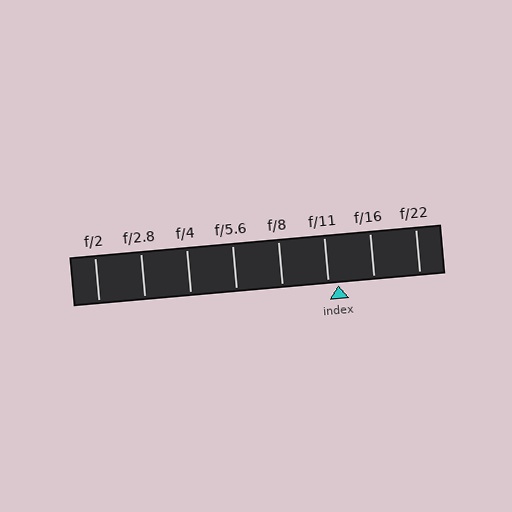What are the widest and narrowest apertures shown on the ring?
The widest aperture shown is f/2 and the narrowest is f/22.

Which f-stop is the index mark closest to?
The index mark is closest to f/11.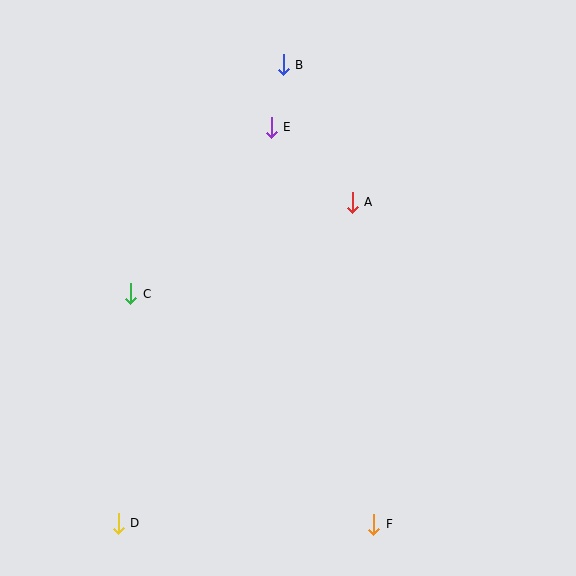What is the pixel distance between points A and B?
The distance between A and B is 154 pixels.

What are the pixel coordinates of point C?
Point C is at (131, 294).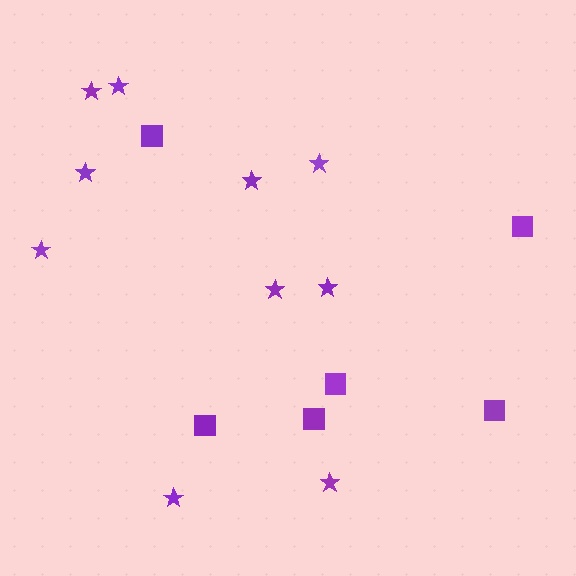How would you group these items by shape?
There are 2 groups: one group of stars (10) and one group of squares (6).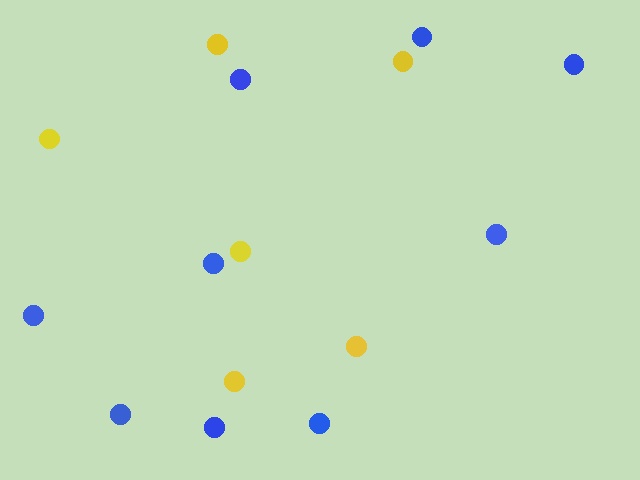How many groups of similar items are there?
There are 2 groups: one group of yellow circles (6) and one group of blue circles (9).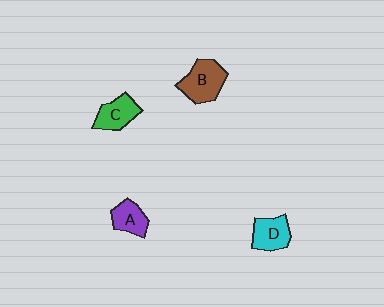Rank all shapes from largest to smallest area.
From largest to smallest: B (brown), C (green), D (cyan), A (purple).